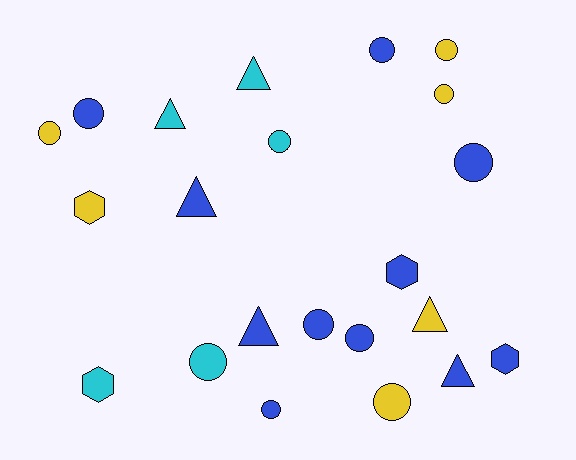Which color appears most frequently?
Blue, with 11 objects.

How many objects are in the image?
There are 22 objects.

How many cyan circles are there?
There are 2 cyan circles.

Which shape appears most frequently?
Circle, with 12 objects.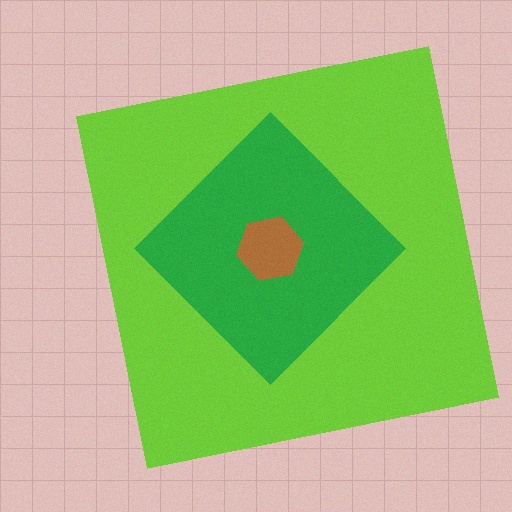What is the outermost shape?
The lime square.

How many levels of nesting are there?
3.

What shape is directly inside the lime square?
The green diamond.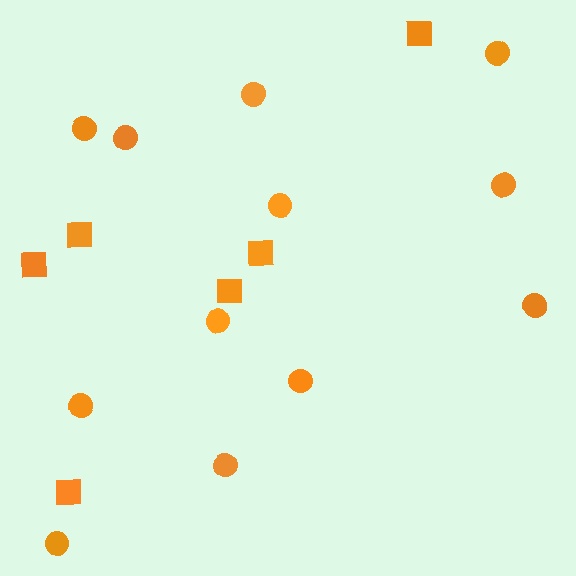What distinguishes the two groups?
There are 2 groups: one group of squares (6) and one group of circles (12).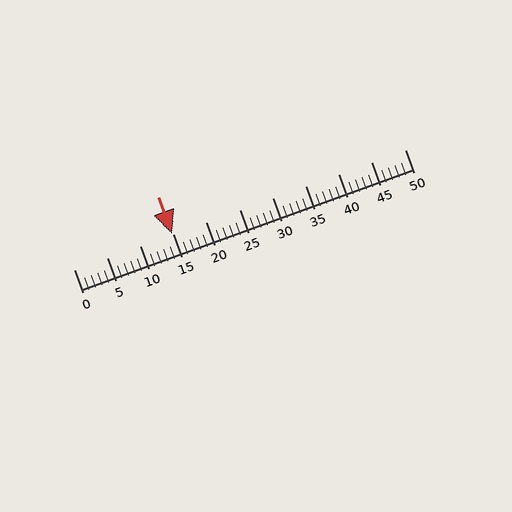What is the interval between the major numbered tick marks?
The major tick marks are spaced 5 units apart.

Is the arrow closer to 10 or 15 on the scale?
The arrow is closer to 15.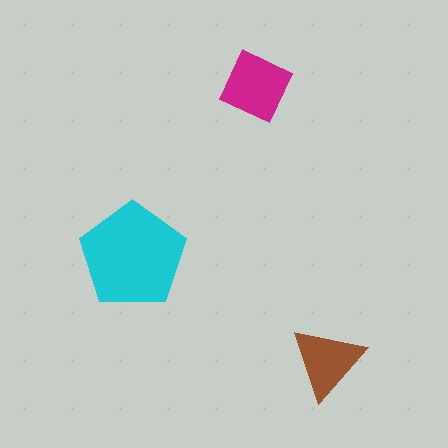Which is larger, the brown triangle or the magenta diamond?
The magenta diamond.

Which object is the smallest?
The brown triangle.